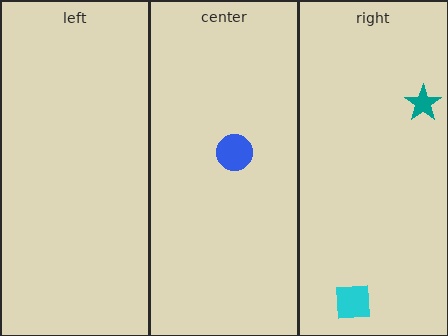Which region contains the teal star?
The right region.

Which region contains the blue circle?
The center region.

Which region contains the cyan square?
The right region.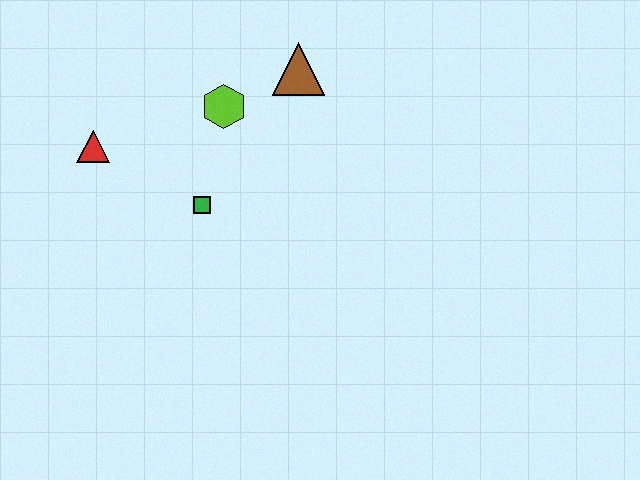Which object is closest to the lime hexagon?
The brown triangle is closest to the lime hexagon.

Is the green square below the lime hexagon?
Yes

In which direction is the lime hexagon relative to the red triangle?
The lime hexagon is to the right of the red triangle.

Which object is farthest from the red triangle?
The brown triangle is farthest from the red triangle.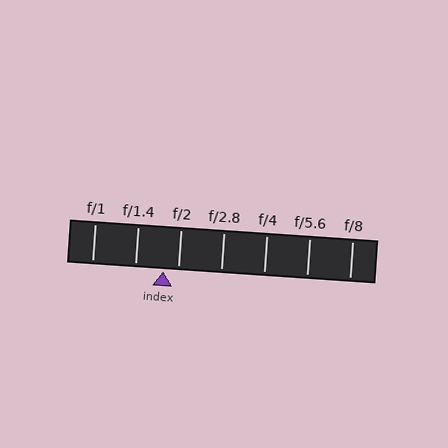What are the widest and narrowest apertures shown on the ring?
The widest aperture shown is f/1 and the narrowest is f/8.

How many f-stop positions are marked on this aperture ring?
There are 7 f-stop positions marked.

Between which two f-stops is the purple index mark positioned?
The index mark is between f/1.4 and f/2.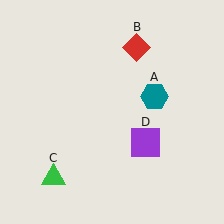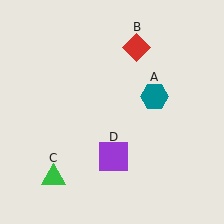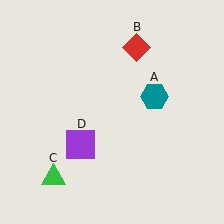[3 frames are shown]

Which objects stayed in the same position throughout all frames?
Teal hexagon (object A) and red diamond (object B) and green triangle (object C) remained stationary.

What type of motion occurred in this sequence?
The purple square (object D) rotated clockwise around the center of the scene.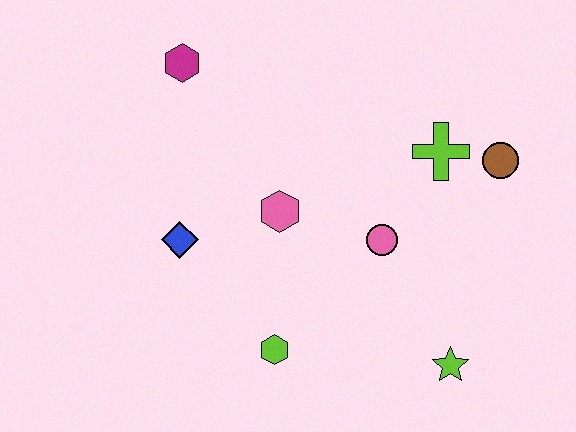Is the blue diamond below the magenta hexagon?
Yes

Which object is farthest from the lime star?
The magenta hexagon is farthest from the lime star.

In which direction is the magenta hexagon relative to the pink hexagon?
The magenta hexagon is above the pink hexagon.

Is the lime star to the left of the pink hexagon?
No